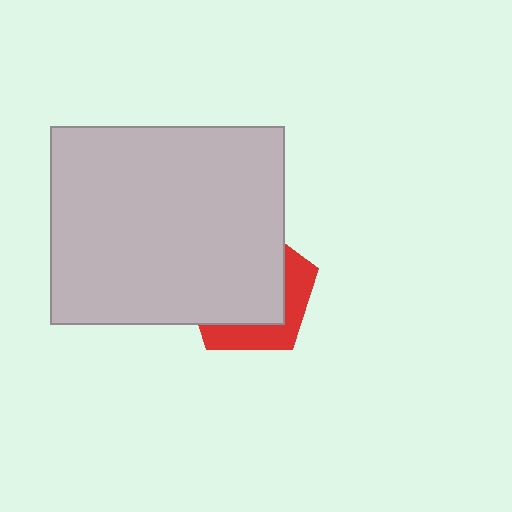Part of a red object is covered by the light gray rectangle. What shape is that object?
It is a pentagon.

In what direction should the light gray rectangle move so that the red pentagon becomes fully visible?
The light gray rectangle should move toward the upper-left. That is the shortest direction to clear the overlap and leave the red pentagon fully visible.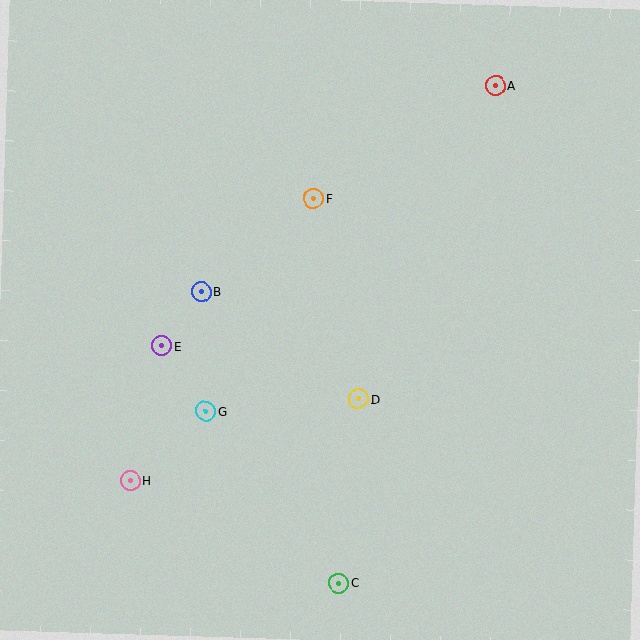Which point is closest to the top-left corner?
Point B is closest to the top-left corner.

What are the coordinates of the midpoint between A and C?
The midpoint between A and C is at (417, 334).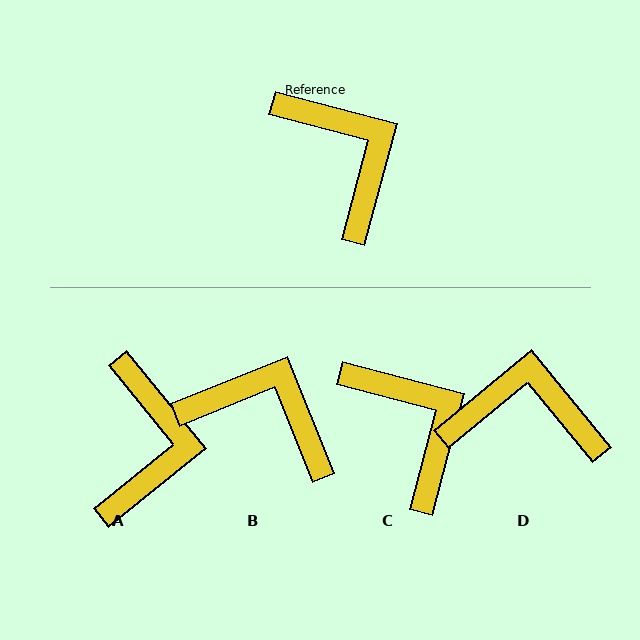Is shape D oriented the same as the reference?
No, it is off by about 54 degrees.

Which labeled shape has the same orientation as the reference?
C.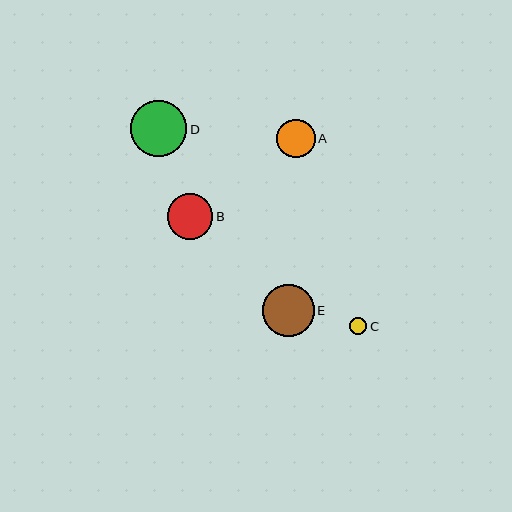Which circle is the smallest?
Circle C is the smallest with a size of approximately 17 pixels.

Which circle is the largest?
Circle D is the largest with a size of approximately 56 pixels.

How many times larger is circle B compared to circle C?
Circle B is approximately 2.7 times the size of circle C.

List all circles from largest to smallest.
From largest to smallest: D, E, B, A, C.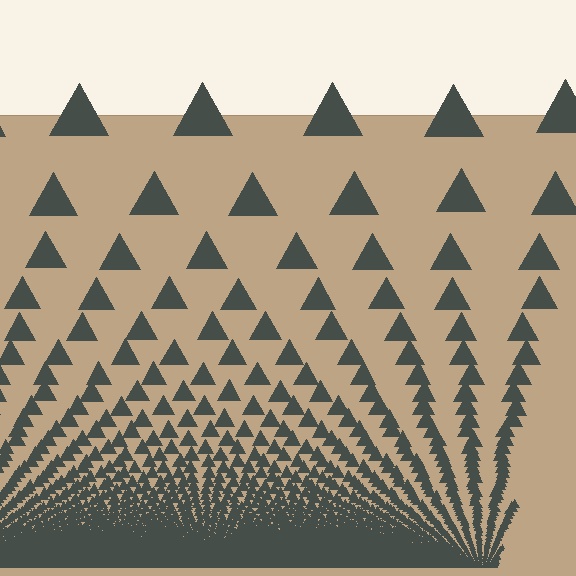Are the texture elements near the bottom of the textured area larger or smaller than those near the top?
Smaller. The gradient is inverted — elements near the bottom are smaller and denser.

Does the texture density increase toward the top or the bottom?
Density increases toward the bottom.